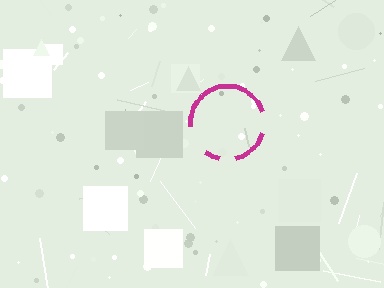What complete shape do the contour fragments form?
The contour fragments form a circle.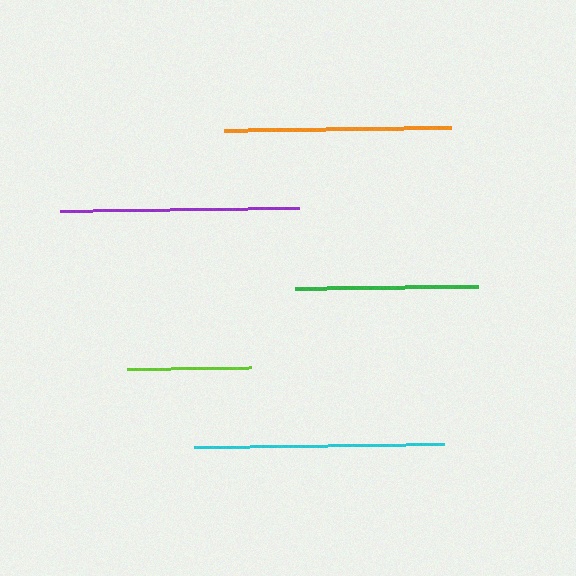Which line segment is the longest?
The cyan line is the longest at approximately 249 pixels.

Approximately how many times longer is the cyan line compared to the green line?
The cyan line is approximately 1.4 times the length of the green line.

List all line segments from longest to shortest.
From longest to shortest: cyan, purple, orange, green, lime.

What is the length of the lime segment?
The lime segment is approximately 124 pixels long.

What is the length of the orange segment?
The orange segment is approximately 227 pixels long.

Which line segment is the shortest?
The lime line is the shortest at approximately 124 pixels.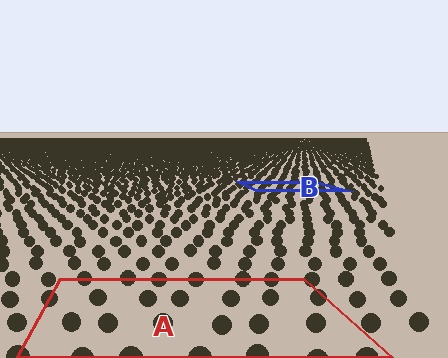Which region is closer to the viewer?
Region A is closer. The texture elements there are larger and more spread out.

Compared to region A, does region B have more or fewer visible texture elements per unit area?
Region B has more texture elements per unit area — they are packed more densely because it is farther away.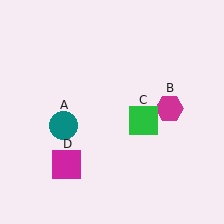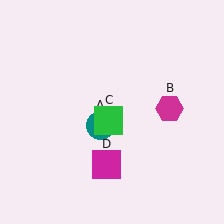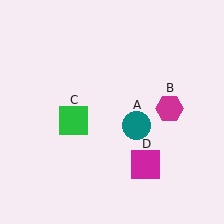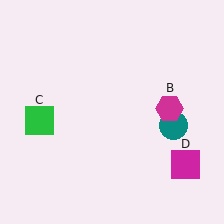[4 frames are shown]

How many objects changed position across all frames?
3 objects changed position: teal circle (object A), green square (object C), magenta square (object D).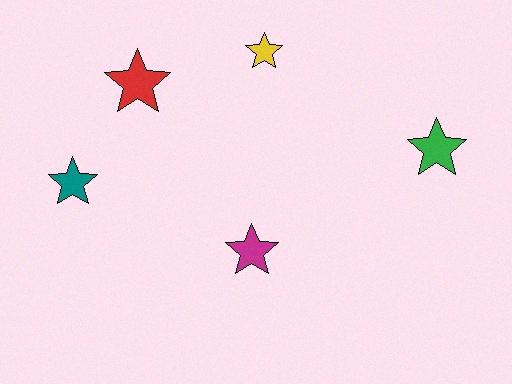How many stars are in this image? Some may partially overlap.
There are 5 stars.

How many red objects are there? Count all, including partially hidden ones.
There is 1 red object.